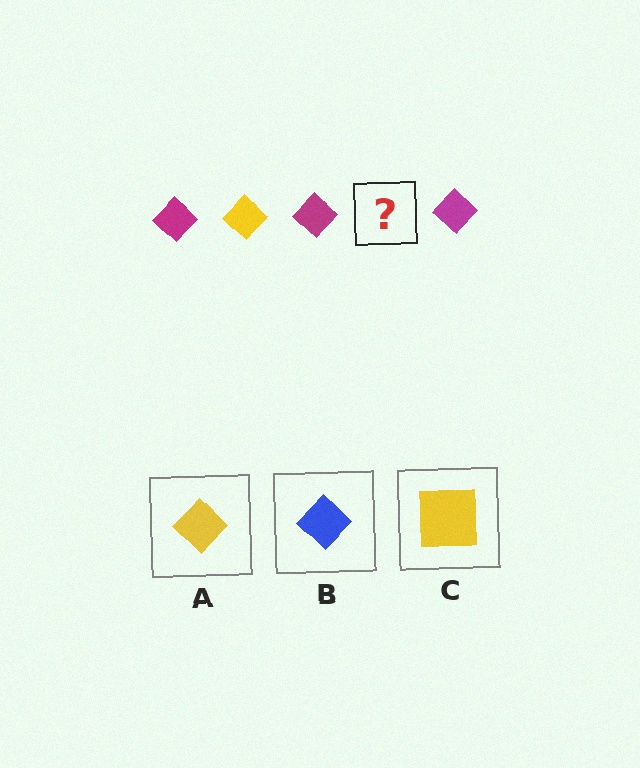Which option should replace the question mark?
Option A.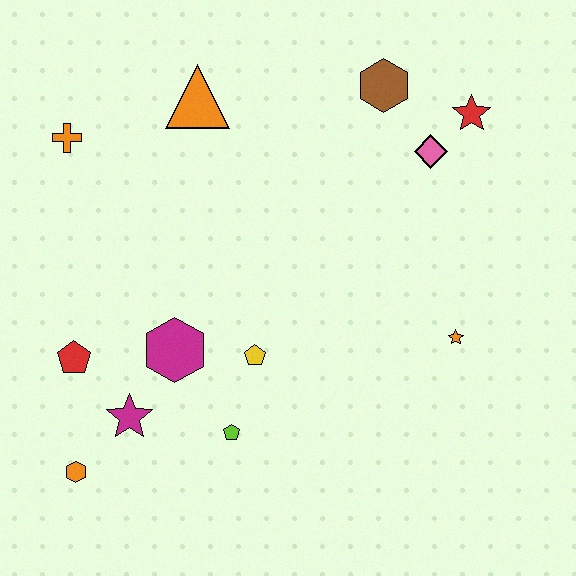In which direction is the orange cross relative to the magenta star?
The orange cross is above the magenta star.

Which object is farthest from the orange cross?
The orange star is farthest from the orange cross.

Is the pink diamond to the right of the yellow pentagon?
Yes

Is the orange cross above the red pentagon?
Yes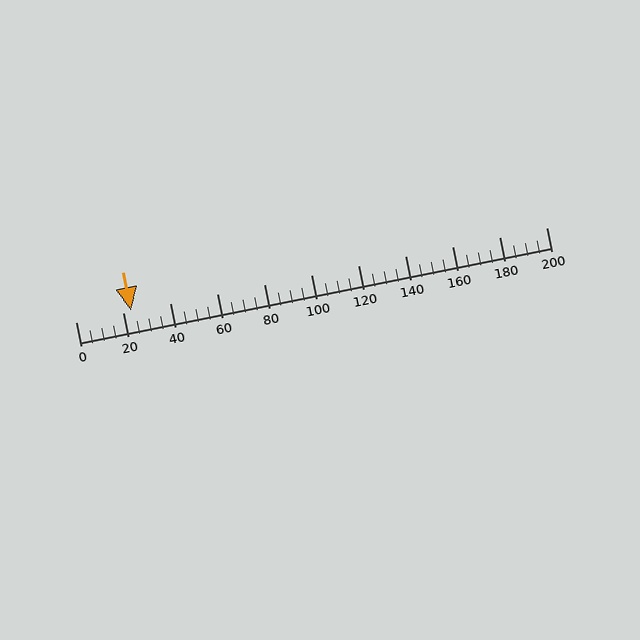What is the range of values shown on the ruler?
The ruler shows values from 0 to 200.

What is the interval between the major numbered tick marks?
The major tick marks are spaced 20 units apart.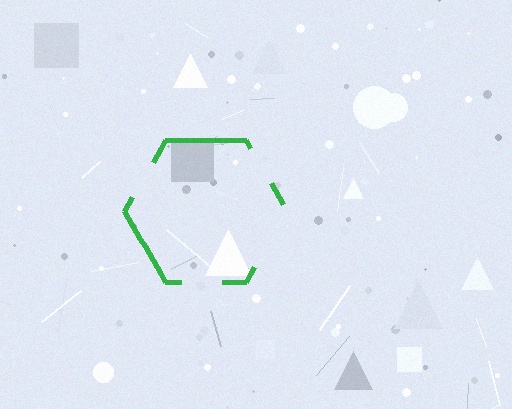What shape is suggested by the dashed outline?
The dashed outline suggests a hexagon.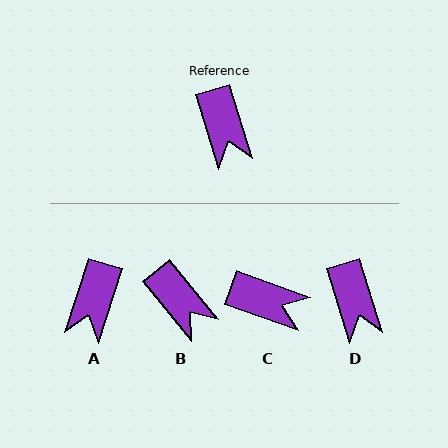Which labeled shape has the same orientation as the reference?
D.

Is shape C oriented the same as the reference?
No, it is off by about 53 degrees.